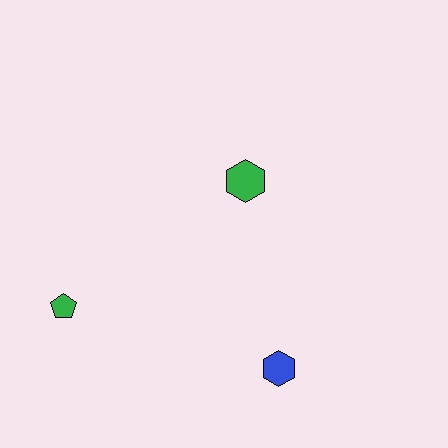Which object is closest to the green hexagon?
The blue hexagon is closest to the green hexagon.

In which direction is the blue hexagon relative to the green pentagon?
The blue hexagon is to the right of the green pentagon.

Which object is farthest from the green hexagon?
The green pentagon is farthest from the green hexagon.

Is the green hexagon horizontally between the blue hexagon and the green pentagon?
Yes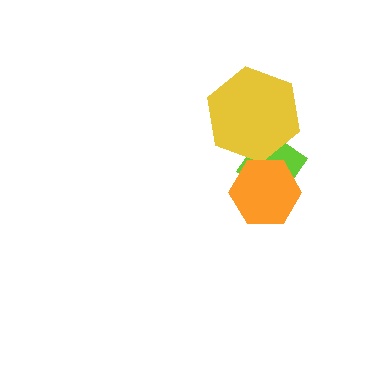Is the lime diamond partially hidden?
Yes, it is partially covered by another shape.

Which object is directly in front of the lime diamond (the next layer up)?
The yellow hexagon is directly in front of the lime diamond.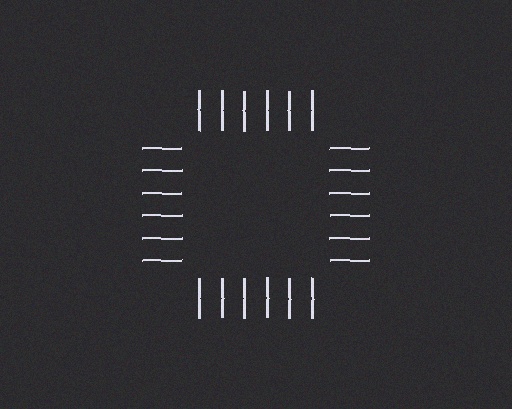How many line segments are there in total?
24 — 6 along each of the 4 edges.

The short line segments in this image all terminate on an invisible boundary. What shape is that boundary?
An illusory square — the line segments terminate on its edges but no continuous stroke is drawn.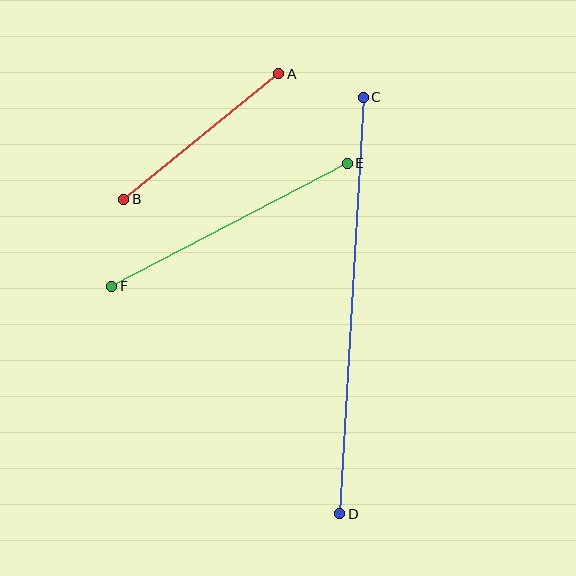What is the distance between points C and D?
The distance is approximately 417 pixels.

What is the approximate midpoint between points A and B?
The midpoint is at approximately (201, 136) pixels.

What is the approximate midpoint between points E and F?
The midpoint is at approximately (229, 225) pixels.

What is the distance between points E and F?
The distance is approximately 266 pixels.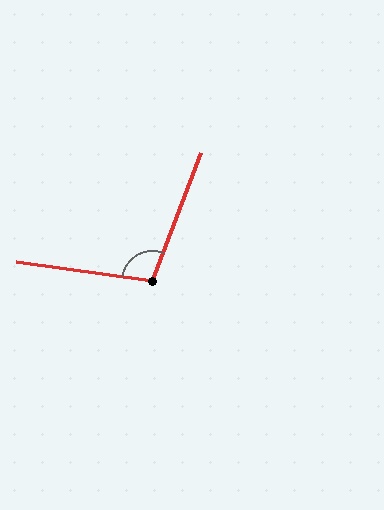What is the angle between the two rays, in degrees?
Approximately 102 degrees.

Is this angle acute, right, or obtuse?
It is obtuse.